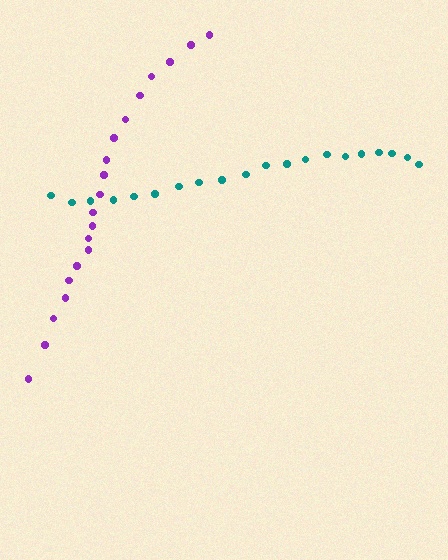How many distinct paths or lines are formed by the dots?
There are 2 distinct paths.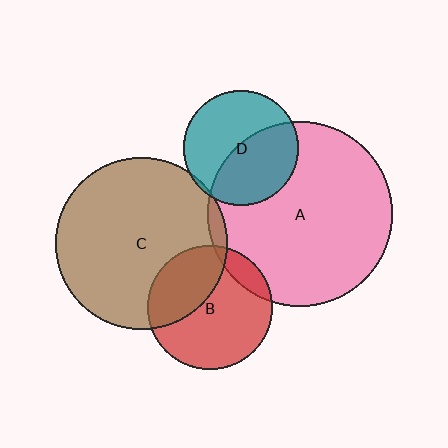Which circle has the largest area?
Circle A (pink).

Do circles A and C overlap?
Yes.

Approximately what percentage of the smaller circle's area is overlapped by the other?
Approximately 5%.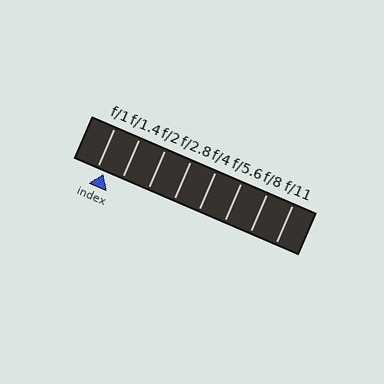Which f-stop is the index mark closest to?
The index mark is closest to f/1.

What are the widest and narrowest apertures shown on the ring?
The widest aperture shown is f/1 and the narrowest is f/11.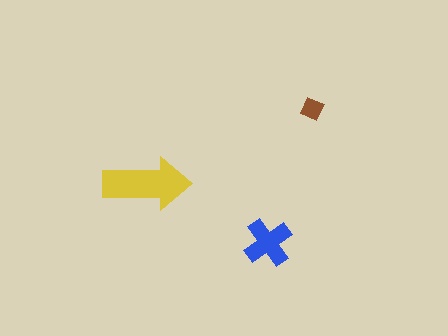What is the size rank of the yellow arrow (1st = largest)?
1st.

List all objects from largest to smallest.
The yellow arrow, the blue cross, the brown diamond.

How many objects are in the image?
There are 3 objects in the image.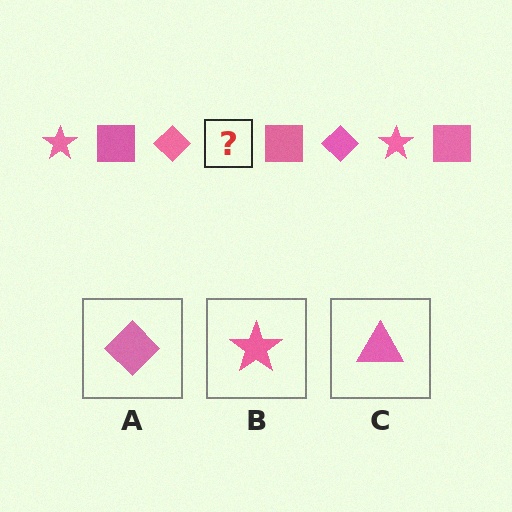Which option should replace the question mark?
Option B.